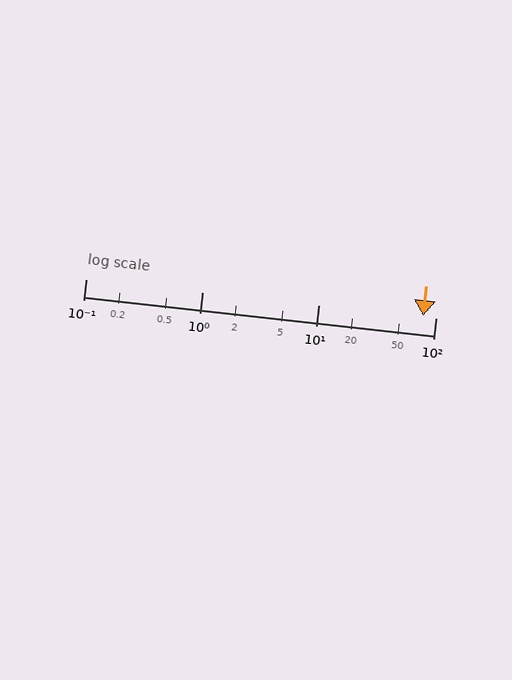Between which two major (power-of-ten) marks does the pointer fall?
The pointer is between 10 and 100.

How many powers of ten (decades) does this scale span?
The scale spans 3 decades, from 0.1 to 100.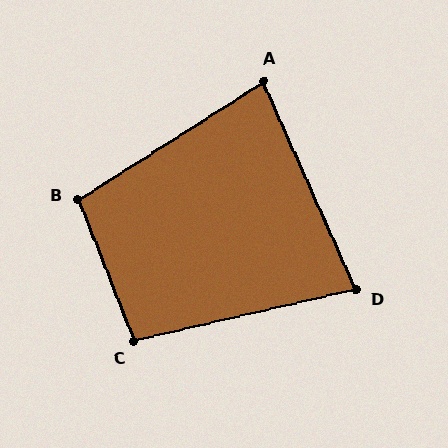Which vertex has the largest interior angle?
B, at approximately 101 degrees.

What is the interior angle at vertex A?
Approximately 81 degrees (acute).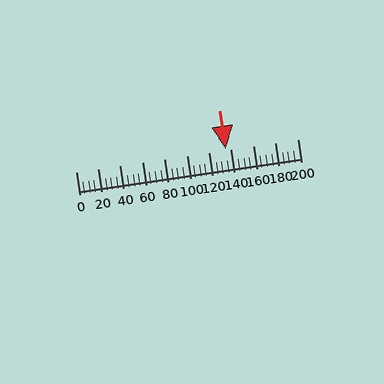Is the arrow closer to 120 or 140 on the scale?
The arrow is closer to 140.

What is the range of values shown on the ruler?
The ruler shows values from 0 to 200.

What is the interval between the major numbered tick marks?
The major tick marks are spaced 20 units apart.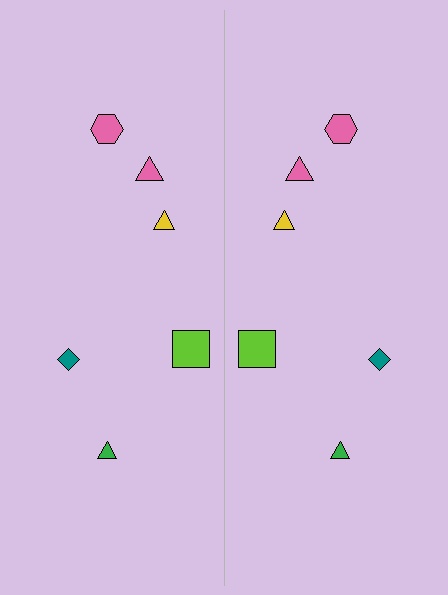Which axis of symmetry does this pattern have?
The pattern has a vertical axis of symmetry running through the center of the image.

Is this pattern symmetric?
Yes, this pattern has bilateral (reflection) symmetry.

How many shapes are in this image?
There are 12 shapes in this image.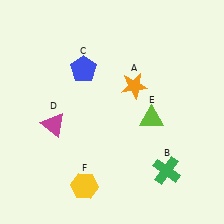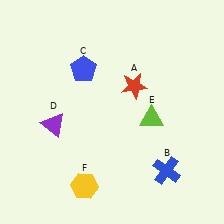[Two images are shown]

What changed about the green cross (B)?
In Image 1, B is green. In Image 2, it changed to blue.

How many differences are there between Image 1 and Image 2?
There are 3 differences between the two images.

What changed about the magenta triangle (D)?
In Image 1, D is magenta. In Image 2, it changed to purple.